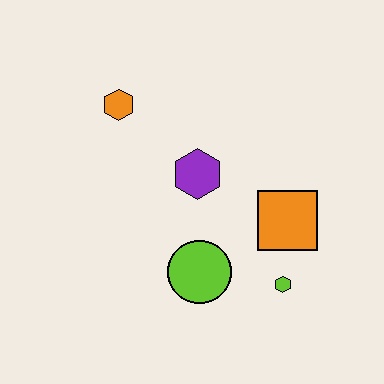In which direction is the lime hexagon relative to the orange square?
The lime hexagon is below the orange square.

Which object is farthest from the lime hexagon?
The orange hexagon is farthest from the lime hexagon.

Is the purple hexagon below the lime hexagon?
No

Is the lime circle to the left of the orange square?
Yes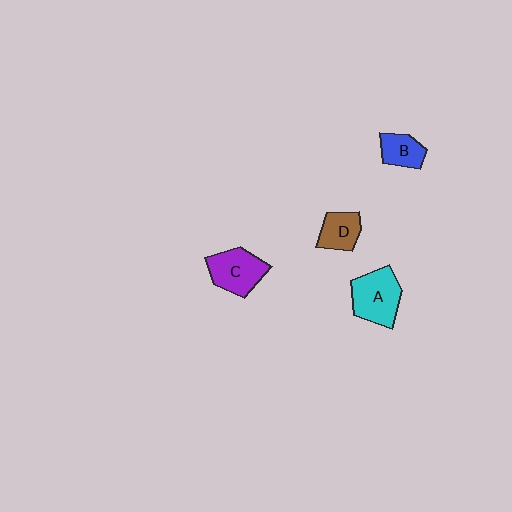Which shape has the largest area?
Shape A (cyan).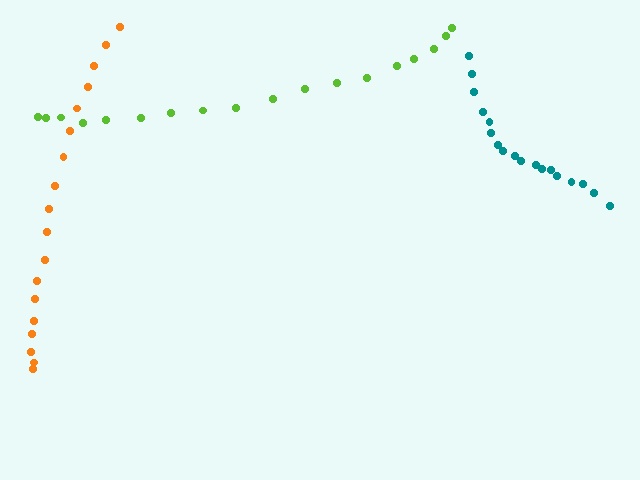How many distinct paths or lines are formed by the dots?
There are 3 distinct paths.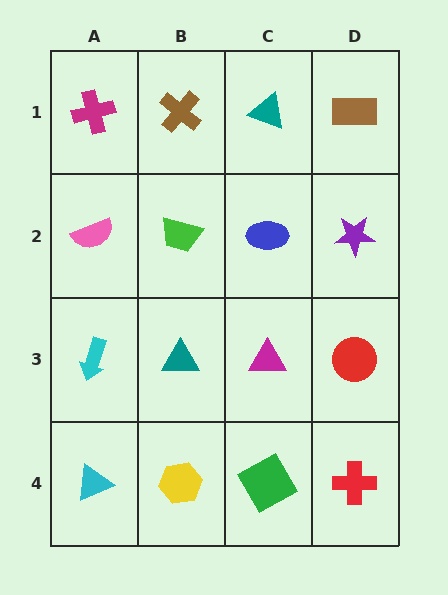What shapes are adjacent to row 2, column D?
A brown rectangle (row 1, column D), a red circle (row 3, column D), a blue ellipse (row 2, column C).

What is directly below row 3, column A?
A cyan triangle.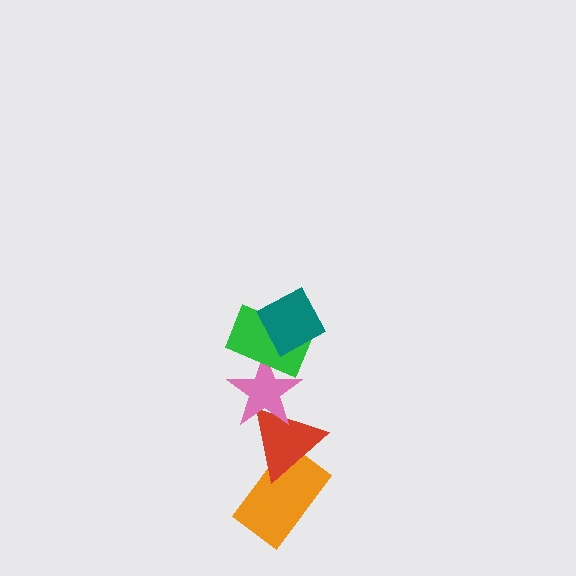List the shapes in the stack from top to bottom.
From top to bottom: the teal diamond, the green rectangle, the pink star, the red triangle, the orange rectangle.